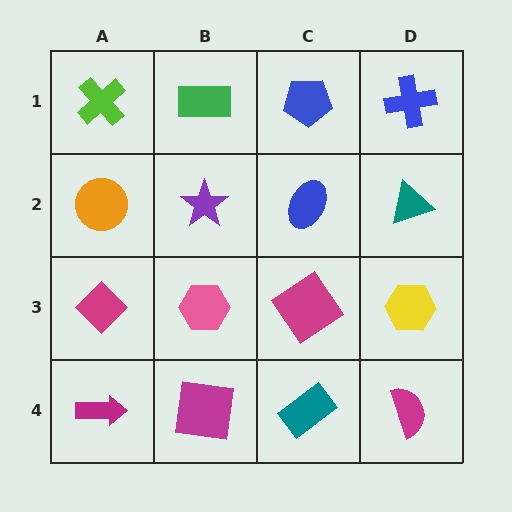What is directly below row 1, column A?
An orange circle.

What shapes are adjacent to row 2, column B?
A green rectangle (row 1, column B), a pink hexagon (row 3, column B), an orange circle (row 2, column A), a blue ellipse (row 2, column C).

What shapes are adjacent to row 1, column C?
A blue ellipse (row 2, column C), a green rectangle (row 1, column B), a blue cross (row 1, column D).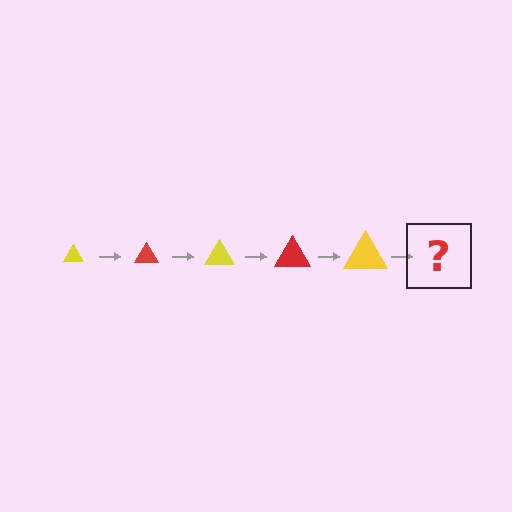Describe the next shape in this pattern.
It should be a red triangle, larger than the previous one.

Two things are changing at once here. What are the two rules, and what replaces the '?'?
The two rules are that the triangle grows larger each step and the color cycles through yellow and red. The '?' should be a red triangle, larger than the previous one.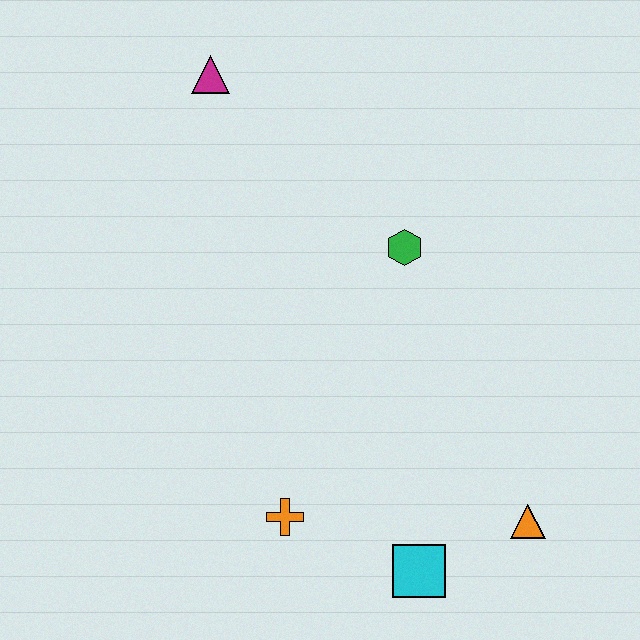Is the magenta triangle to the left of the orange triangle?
Yes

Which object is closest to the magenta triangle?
The green hexagon is closest to the magenta triangle.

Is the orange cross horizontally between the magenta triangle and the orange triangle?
Yes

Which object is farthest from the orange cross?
The magenta triangle is farthest from the orange cross.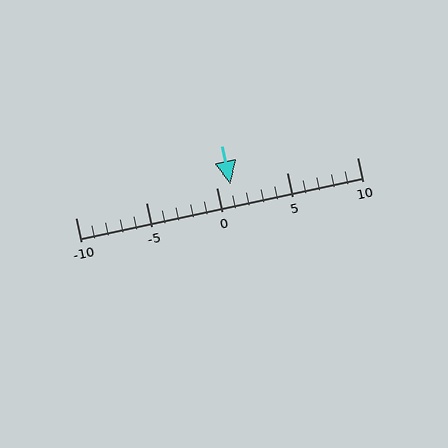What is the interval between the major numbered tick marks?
The major tick marks are spaced 5 units apart.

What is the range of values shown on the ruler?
The ruler shows values from -10 to 10.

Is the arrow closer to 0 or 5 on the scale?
The arrow is closer to 0.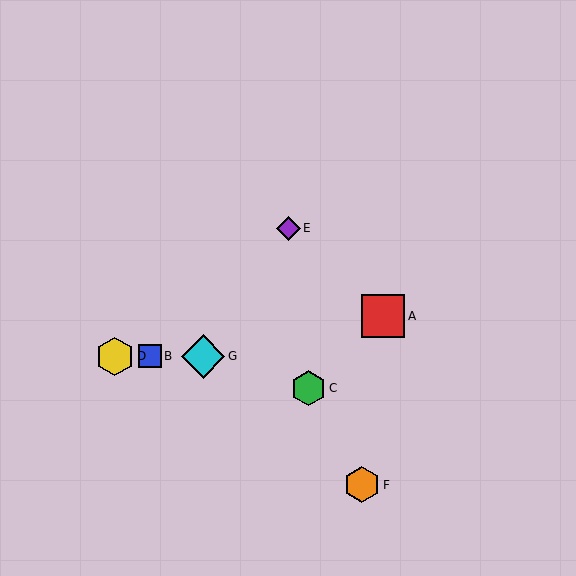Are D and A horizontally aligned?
No, D is at y≈356 and A is at y≈316.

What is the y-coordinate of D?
Object D is at y≈356.